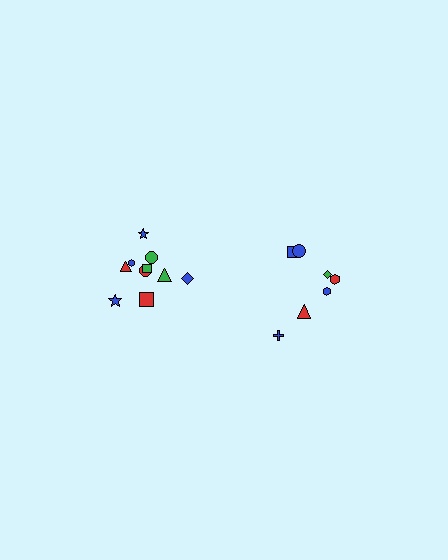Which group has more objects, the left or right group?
The left group.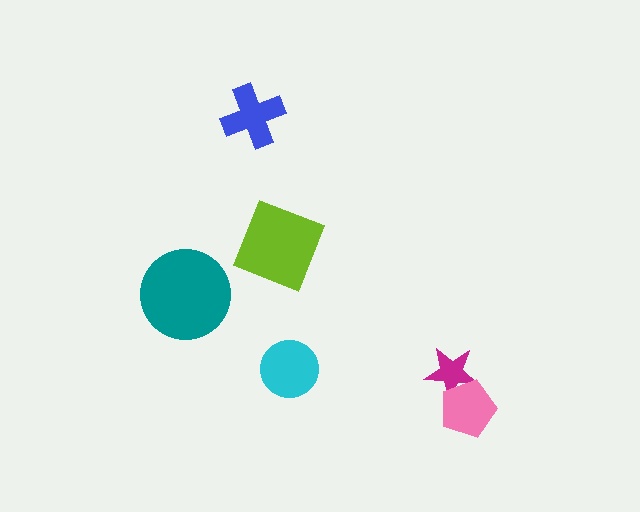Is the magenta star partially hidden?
Yes, it is partially covered by another shape.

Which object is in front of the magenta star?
The pink pentagon is in front of the magenta star.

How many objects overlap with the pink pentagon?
1 object overlaps with the pink pentagon.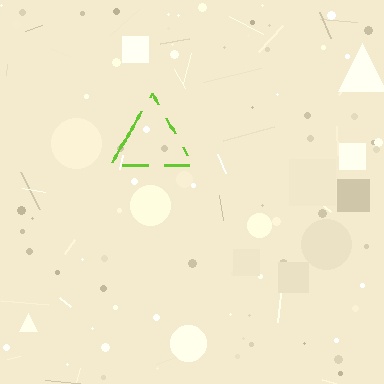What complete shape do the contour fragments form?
The contour fragments form a triangle.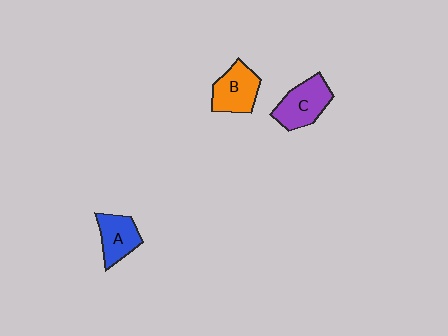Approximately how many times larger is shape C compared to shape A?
Approximately 1.2 times.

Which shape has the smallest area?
Shape A (blue).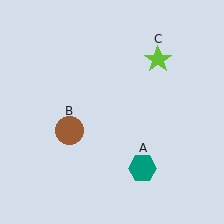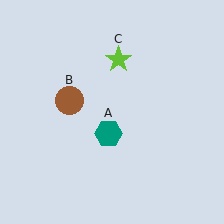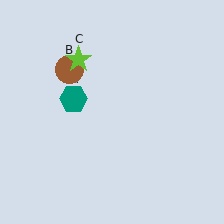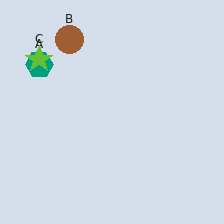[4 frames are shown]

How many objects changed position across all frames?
3 objects changed position: teal hexagon (object A), brown circle (object B), lime star (object C).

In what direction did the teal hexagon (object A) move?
The teal hexagon (object A) moved up and to the left.